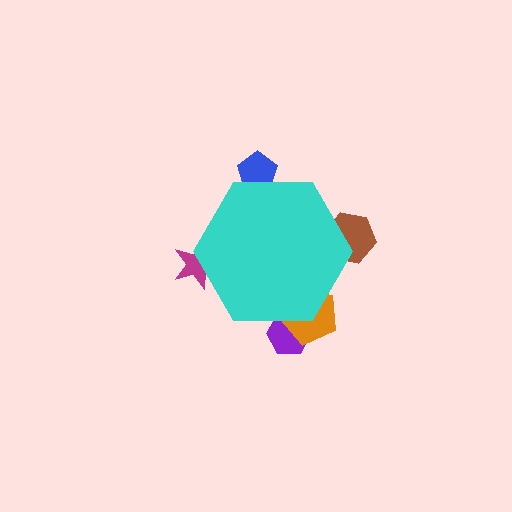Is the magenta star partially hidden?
Yes, the magenta star is partially hidden behind the cyan hexagon.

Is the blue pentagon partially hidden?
Yes, the blue pentagon is partially hidden behind the cyan hexagon.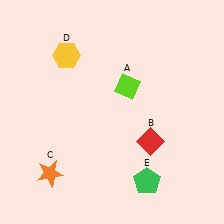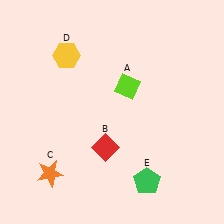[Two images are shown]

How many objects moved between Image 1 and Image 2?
1 object moved between the two images.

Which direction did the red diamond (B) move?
The red diamond (B) moved left.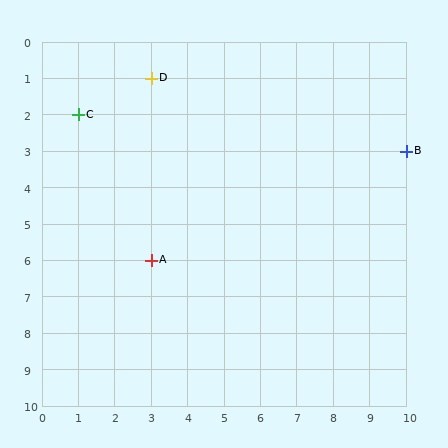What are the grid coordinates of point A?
Point A is at grid coordinates (3, 6).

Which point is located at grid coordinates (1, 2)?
Point C is at (1, 2).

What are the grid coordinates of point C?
Point C is at grid coordinates (1, 2).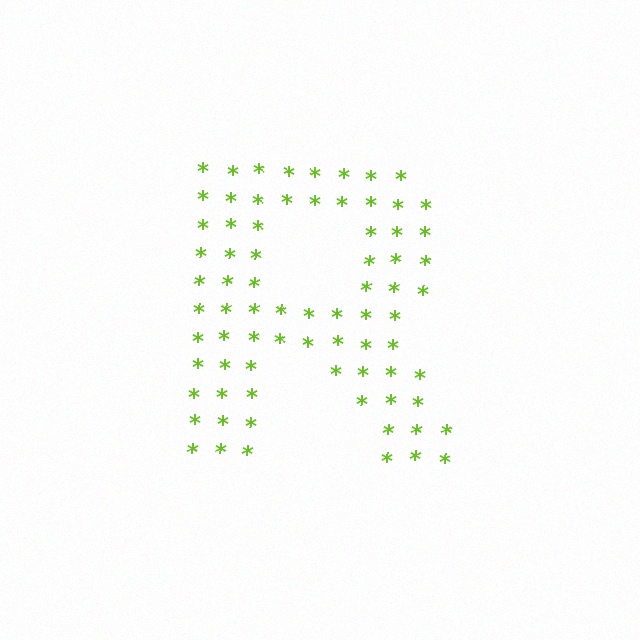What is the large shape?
The large shape is the letter R.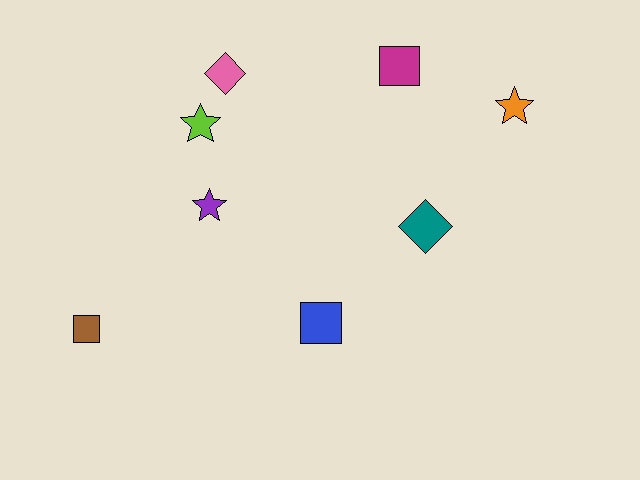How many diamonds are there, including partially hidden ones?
There are 2 diamonds.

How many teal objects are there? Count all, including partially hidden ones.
There is 1 teal object.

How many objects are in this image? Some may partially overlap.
There are 8 objects.